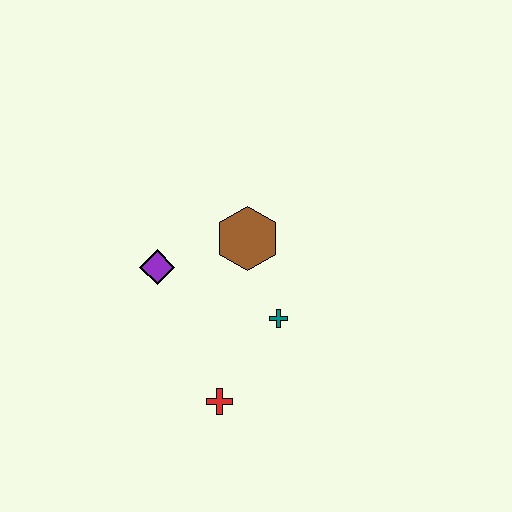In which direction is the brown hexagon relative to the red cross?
The brown hexagon is above the red cross.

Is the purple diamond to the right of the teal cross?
No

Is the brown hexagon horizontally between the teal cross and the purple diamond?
Yes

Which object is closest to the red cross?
The teal cross is closest to the red cross.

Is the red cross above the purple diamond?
No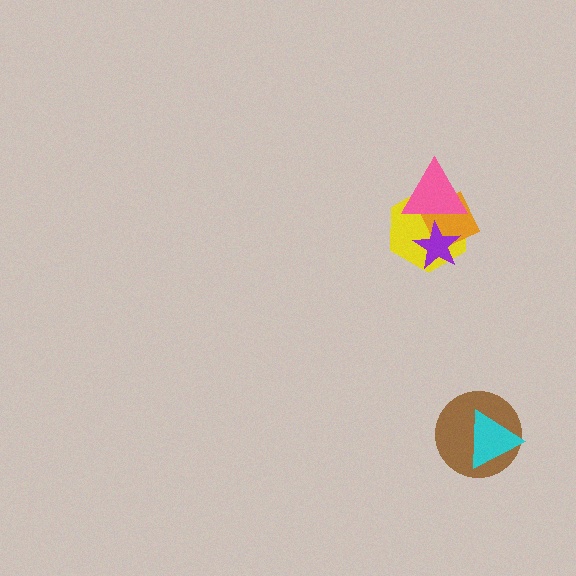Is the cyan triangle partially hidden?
No, no other shape covers it.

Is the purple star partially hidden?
Yes, it is partially covered by another shape.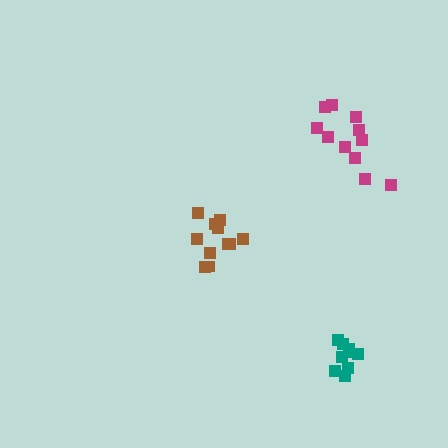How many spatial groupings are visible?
There are 3 spatial groupings.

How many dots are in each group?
Group 1: 11 dots, Group 2: 11 dots, Group 3: 9 dots (31 total).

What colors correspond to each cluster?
The clusters are colored: magenta, brown, teal.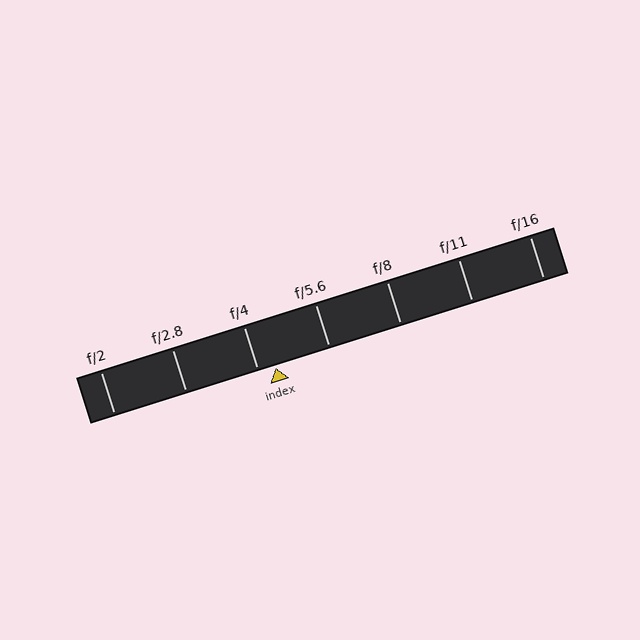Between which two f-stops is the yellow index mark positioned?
The index mark is between f/4 and f/5.6.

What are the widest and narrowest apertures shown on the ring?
The widest aperture shown is f/2 and the narrowest is f/16.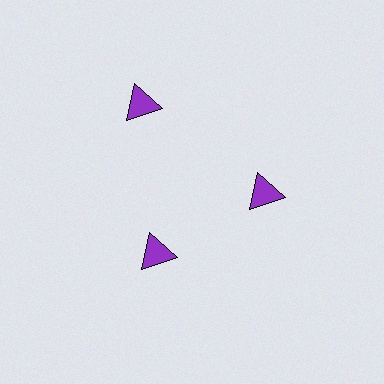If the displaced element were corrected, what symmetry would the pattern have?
It would have 3-fold rotational symmetry — the pattern would map onto itself every 120 degrees.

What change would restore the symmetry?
The symmetry would be restored by moving it inward, back onto the ring so that all 3 triangles sit at equal angles and equal distance from the center.